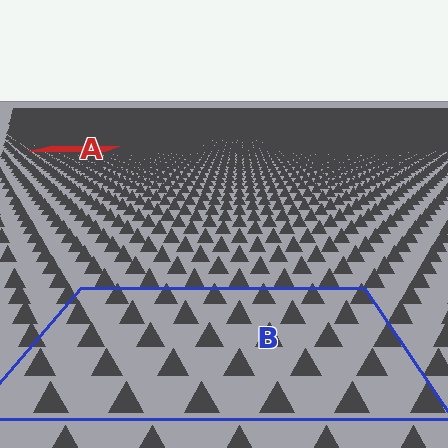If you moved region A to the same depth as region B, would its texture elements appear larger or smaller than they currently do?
They would appear larger. At a closer depth, the same texture elements are projected at a bigger on-screen size.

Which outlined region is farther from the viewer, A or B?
Region A is farther from the viewer — the texture elements inside it appear smaller and more densely packed.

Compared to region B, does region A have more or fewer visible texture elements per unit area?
Region A has more texture elements per unit area — they are packed more densely because it is farther away.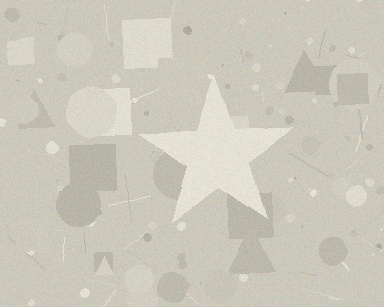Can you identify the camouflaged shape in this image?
The camouflaged shape is a star.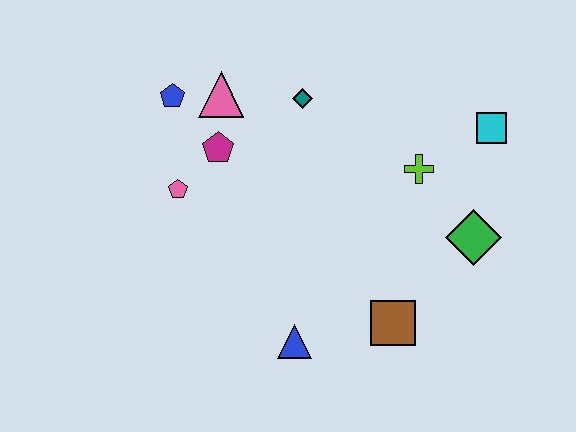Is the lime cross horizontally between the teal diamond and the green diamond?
Yes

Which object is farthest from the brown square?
The blue pentagon is farthest from the brown square.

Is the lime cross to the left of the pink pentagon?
No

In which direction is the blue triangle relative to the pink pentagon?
The blue triangle is below the pink pentagon.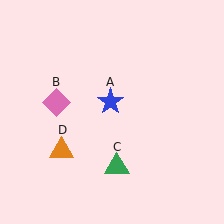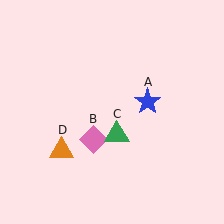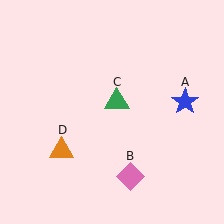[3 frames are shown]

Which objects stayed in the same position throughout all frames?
Orange triangle (object D) remained stationary.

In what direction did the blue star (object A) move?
The blue star (object A) moved right.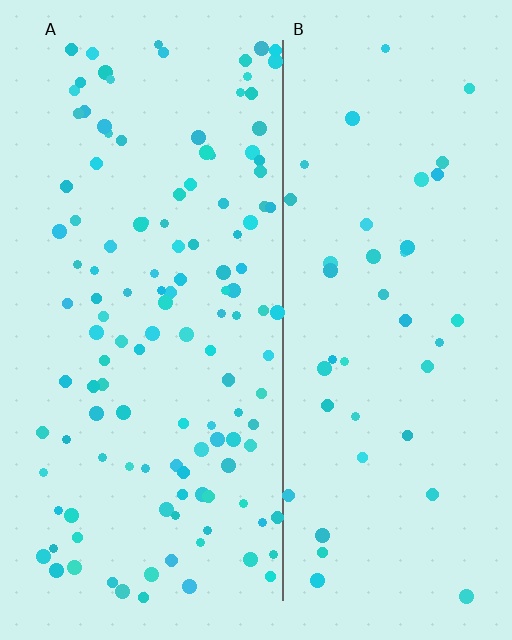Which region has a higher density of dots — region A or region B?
A (the left).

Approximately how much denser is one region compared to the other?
Approximately 3.0× — region A over region B.